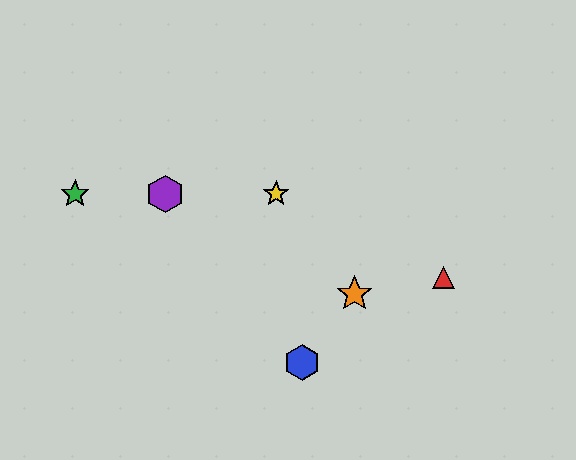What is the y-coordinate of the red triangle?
The red triangle is at y≈278.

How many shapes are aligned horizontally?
3 shapes (the green star, the yellow star, the purple hexagon) are aligned horizontally.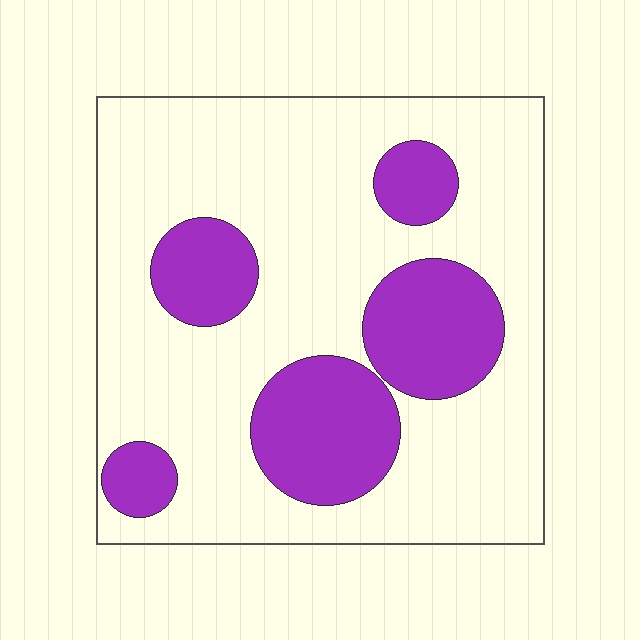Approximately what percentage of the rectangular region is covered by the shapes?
Approximately 25%.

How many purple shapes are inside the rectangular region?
5.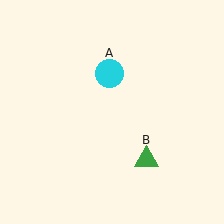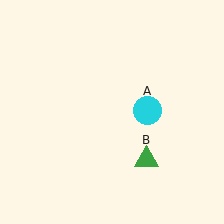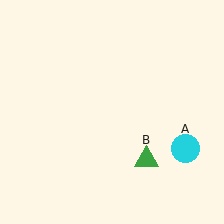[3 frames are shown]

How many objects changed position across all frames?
1 object changed position: cyan circle (object A).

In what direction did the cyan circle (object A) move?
The cyan circle (object A) moved down and to the right.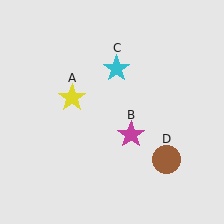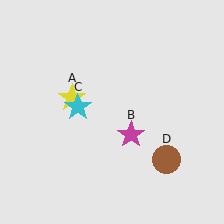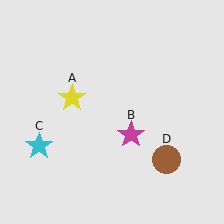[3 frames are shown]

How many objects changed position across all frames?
1 object changed position: cyan star (object C).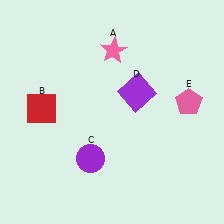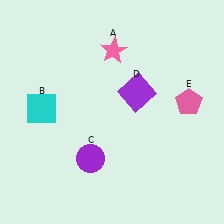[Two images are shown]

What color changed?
The square (B) changed from red in Image 1 to cyan in Image 2.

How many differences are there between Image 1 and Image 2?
There is 1 difference between the two images.